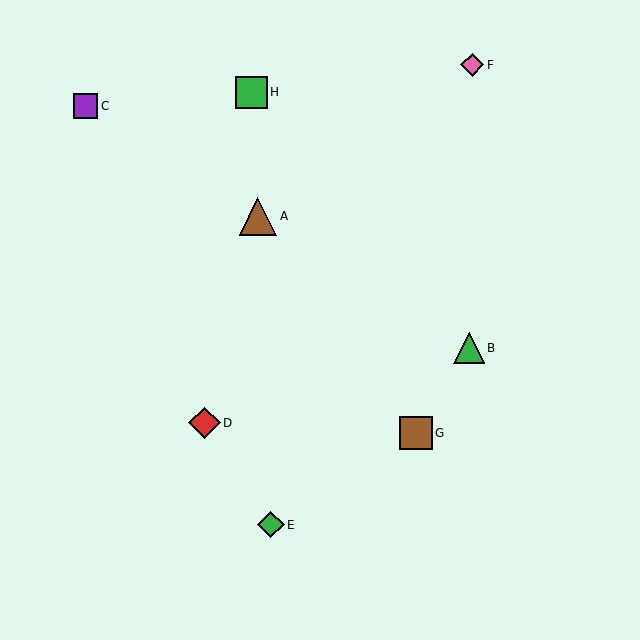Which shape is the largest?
The brown triangle (labeled A) is the largest.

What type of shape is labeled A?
Shape A is a brown triangle.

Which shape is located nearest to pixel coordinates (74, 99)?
The purple square (labeled C) at (86, 106) is nearest to that location.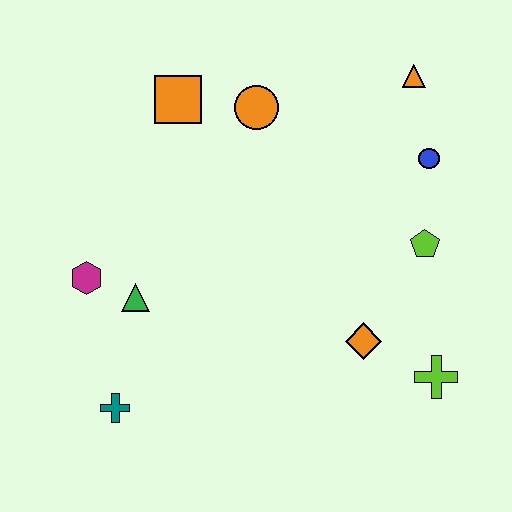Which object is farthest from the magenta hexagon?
The orange triangle is farthest from the magenta hexagon.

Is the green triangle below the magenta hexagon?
Yes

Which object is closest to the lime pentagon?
The blue circle is closest to the lime pentagon.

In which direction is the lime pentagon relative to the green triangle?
The lime pentagon is to the right of the green triangle.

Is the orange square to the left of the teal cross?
No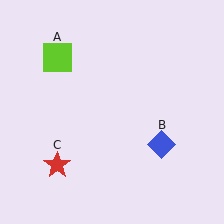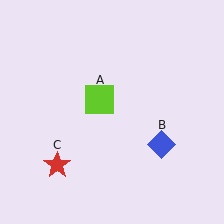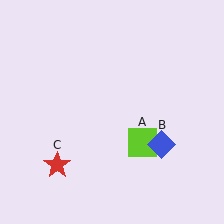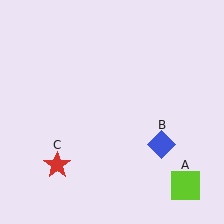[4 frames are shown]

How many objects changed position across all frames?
1 object changed position: lime square (object A).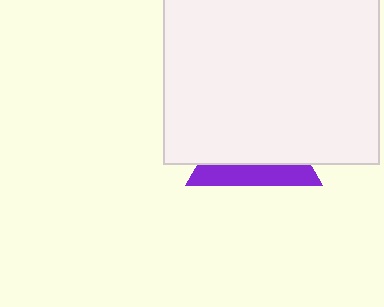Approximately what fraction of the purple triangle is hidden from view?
Roughly 69% of the purple triangle is hidden behind the white square.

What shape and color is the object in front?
The object in front is a white square.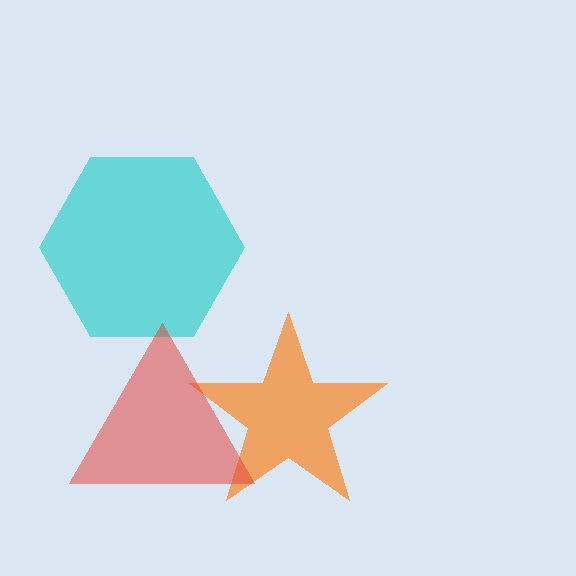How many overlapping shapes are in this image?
There are 3 overlapping shapes in the image.